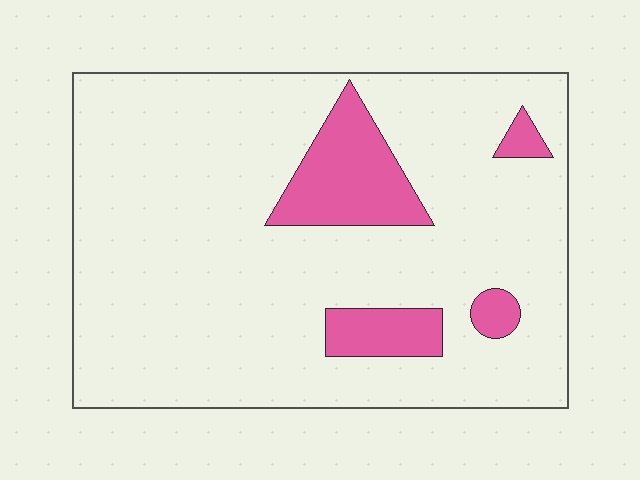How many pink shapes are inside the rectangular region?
4.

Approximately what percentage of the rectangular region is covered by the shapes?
Approximately 15%.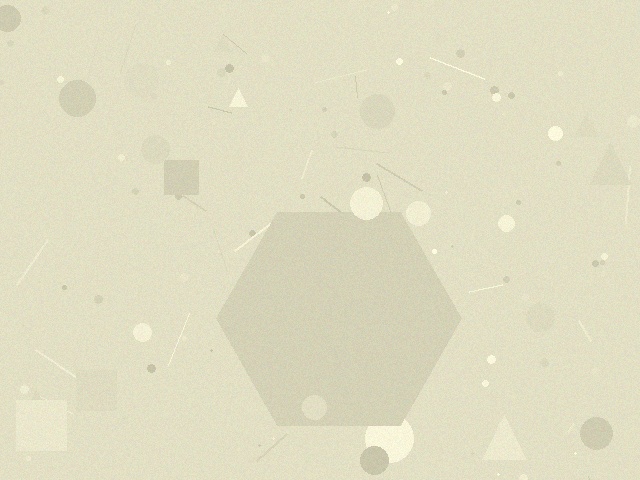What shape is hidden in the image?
A hexagon is hidden in the image.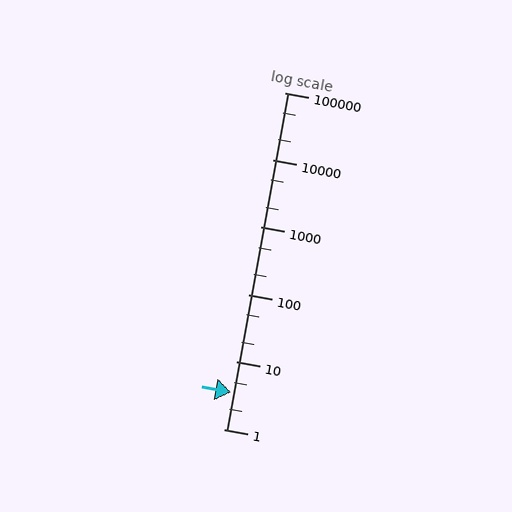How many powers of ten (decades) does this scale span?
The scale spans 5 decades, from 1 to 100000.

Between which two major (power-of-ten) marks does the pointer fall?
The pointer is between 1 and 10.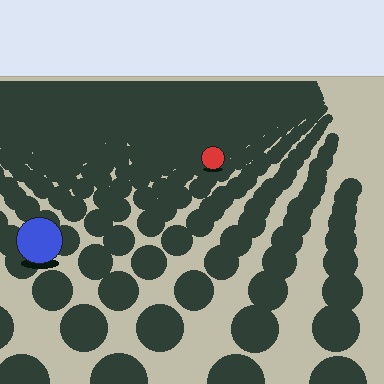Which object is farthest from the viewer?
The red circle is farthest from the viewer. It appears smaller and the ground texture around it is denser.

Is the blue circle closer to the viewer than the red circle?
Yes. The blue circle is closer — you can tell from the texture gradient: the ground texture is coarser near it.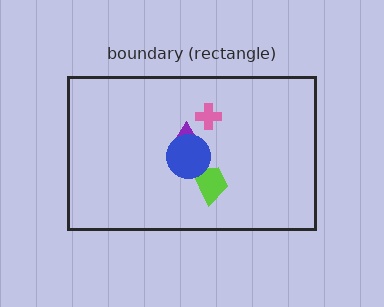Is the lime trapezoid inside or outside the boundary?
Inside.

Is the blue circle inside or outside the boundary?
Inside.